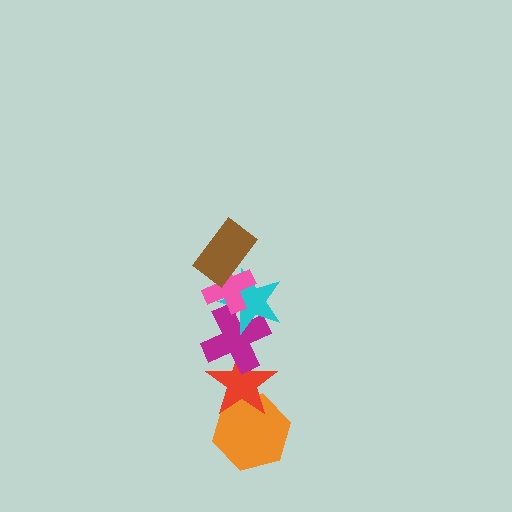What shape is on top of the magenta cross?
The cyan star is on top of the magenta cross.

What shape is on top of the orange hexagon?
The red star is on top of the orange hexagon.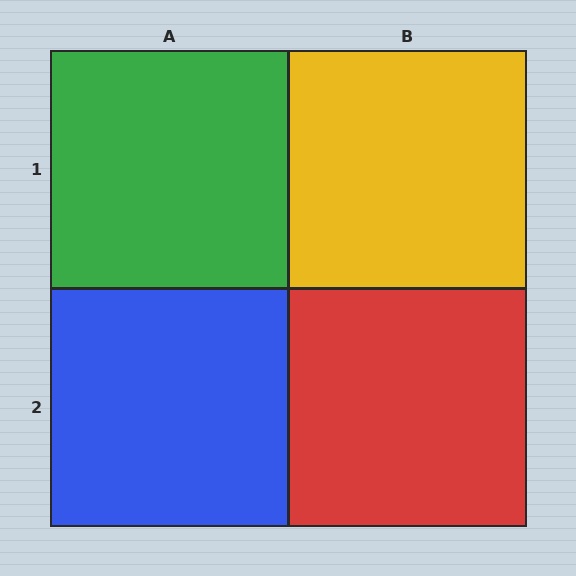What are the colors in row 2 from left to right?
Blue, red.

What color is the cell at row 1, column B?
Yellow.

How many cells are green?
1 cell is green.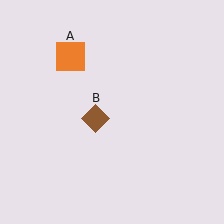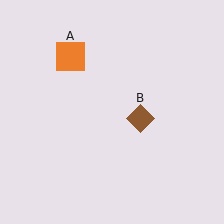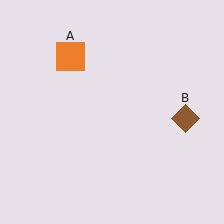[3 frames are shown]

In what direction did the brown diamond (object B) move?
The brown diamond (object B) moved right.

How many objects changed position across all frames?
1 object changed position: brown diamond (object B).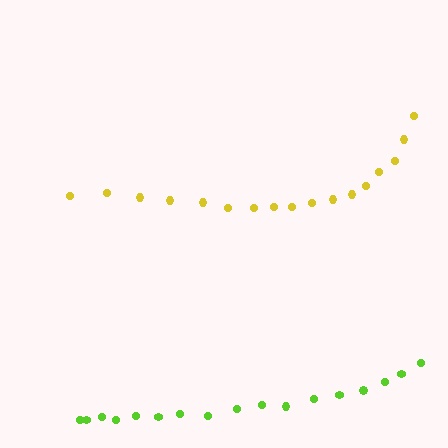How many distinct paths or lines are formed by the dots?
There are 2 distinct paths.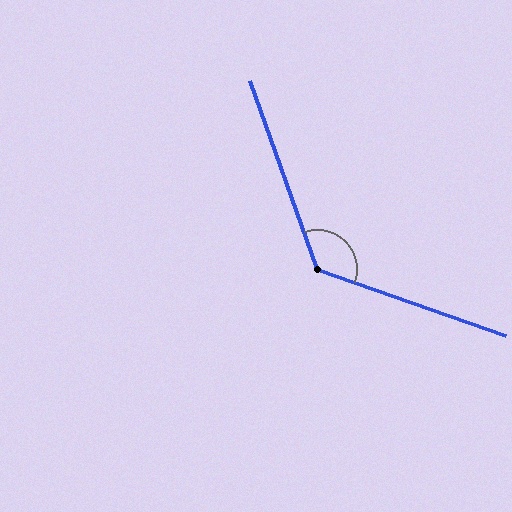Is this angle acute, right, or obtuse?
It is obtuse.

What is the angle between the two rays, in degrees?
Approximately 129 degrees.